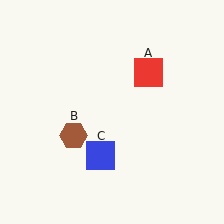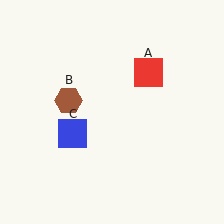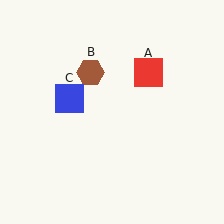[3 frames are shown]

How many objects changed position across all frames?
2 objects changed position: brown hexagon (object B), blue square (object C).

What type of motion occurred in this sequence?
The brown hexagon (object B), blue square (object C) rotated clockwise around the center of the scene.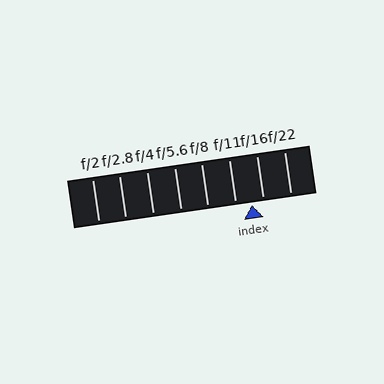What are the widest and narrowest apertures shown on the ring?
The widest aperture shown is f/2 and the narrowest is f/22.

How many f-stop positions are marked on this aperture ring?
There are 8 f-stop positions marked.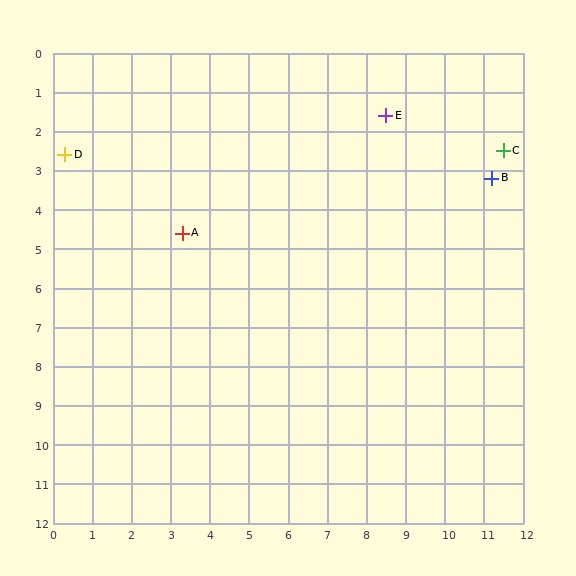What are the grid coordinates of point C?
Point C is at approximately (11.5, 2.5).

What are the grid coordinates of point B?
Point B is at approximately (11.2, 3.2).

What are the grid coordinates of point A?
Point A is at approximately (3.3, 4.6).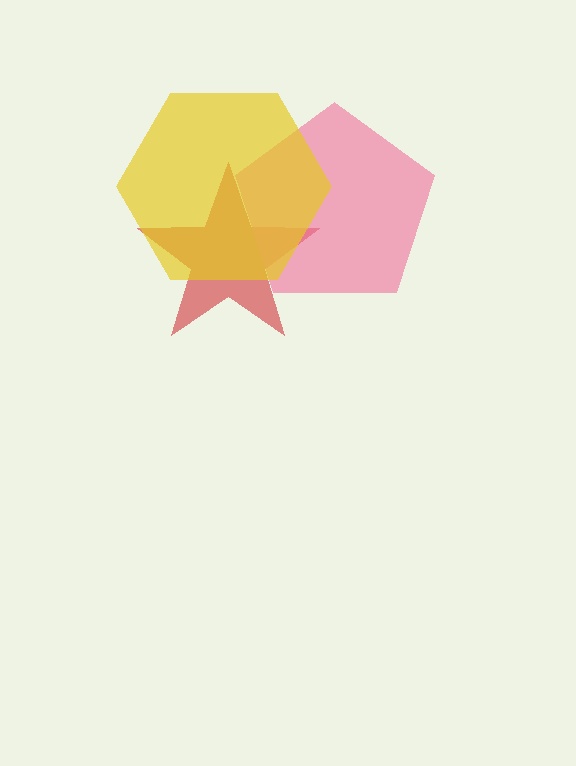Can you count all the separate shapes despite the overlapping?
Yes, there are 3 separate shapes.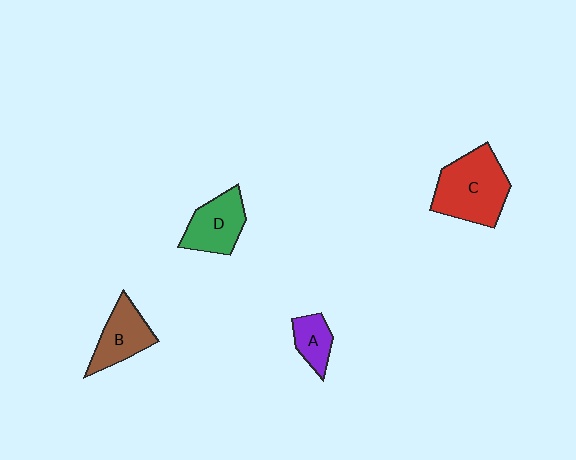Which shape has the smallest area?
Shape A (purple).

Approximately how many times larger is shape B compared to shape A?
Approximately 1.6 times.